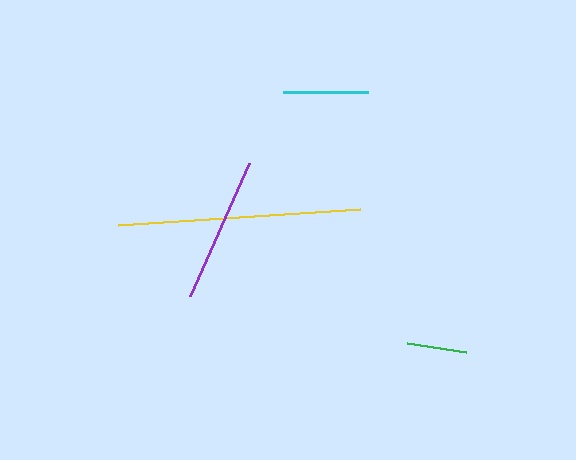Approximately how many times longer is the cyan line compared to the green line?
The cyan line is approximately 1.4 times the length of the green line.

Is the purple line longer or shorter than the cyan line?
The purple line is longer than the cyan line.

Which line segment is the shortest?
The green line is the shortest at approximately 60 pixels.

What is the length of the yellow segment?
The yellow segment is approximately 242 pixels long.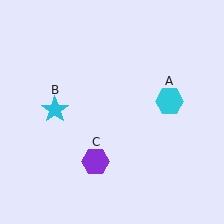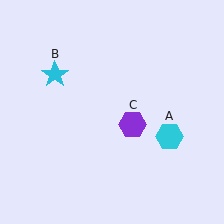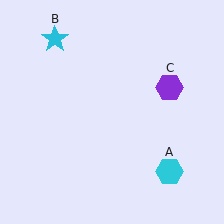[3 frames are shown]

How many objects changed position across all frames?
3 objects changed position: cyan hexagon (object A), cyan star (object B), purple hexagon (object C).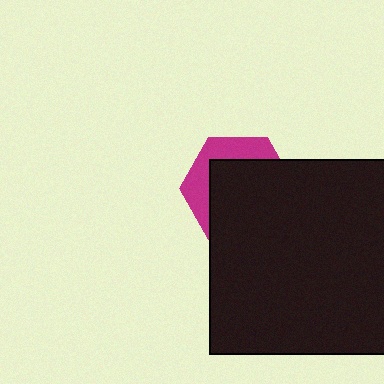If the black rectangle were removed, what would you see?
You would see the complete magenta hexagon.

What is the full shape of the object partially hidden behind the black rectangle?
The partially hidden object is a magenta hexagon.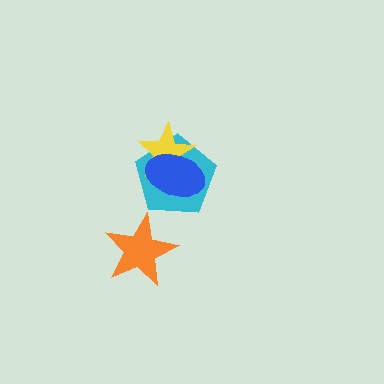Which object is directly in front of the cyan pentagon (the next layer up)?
The yellow star is directly in front of the cyan pentagon.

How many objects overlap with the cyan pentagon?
2 objects overlap with the cyan pentagon.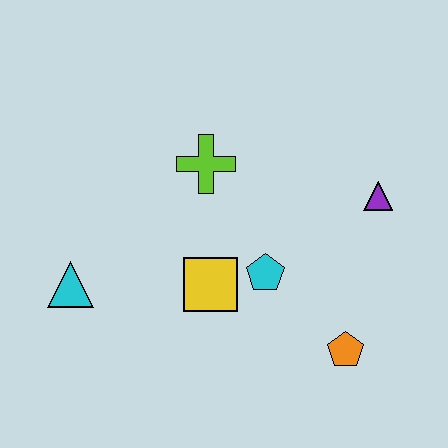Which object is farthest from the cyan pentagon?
The cyan triangle is farthest from the cyan pentagon.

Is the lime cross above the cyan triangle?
Yes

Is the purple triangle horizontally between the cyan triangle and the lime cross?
No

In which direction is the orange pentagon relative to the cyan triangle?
The orange pentagon is to the right of the cyan triangle.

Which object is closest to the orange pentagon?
The cyan pentagon is closest to the orange pentagon.